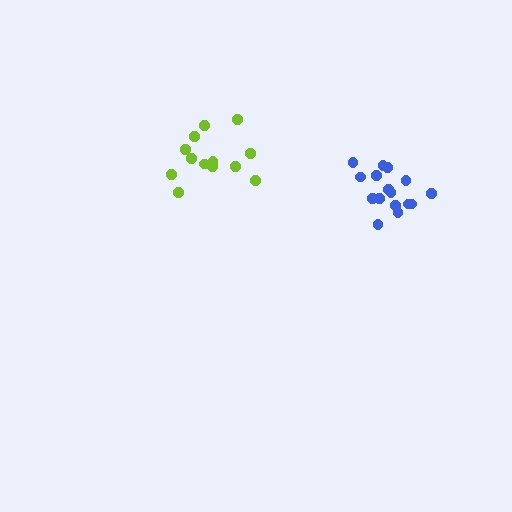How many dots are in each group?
Group 1: 13 dots, Group 2: 16 dots (29 total).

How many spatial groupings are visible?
There are 2 spatial groupings.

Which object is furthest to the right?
The blue cluster is rightmost.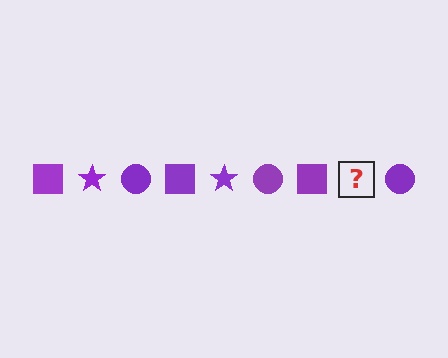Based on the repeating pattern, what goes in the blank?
The blank should be a purple star.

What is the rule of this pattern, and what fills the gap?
The rule is that the pattern cycles through square, star, circle shapes in purple. The gap should be filled with a purple star.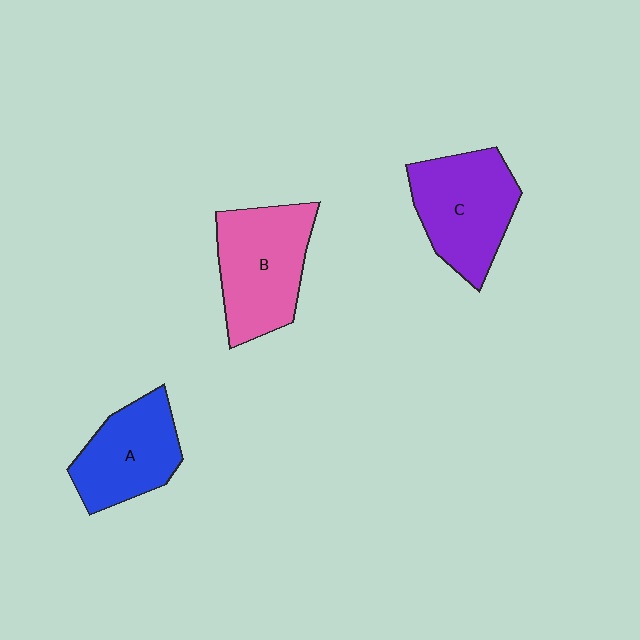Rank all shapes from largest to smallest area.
From largest to smallest: B (pink), C (purple), A (blue).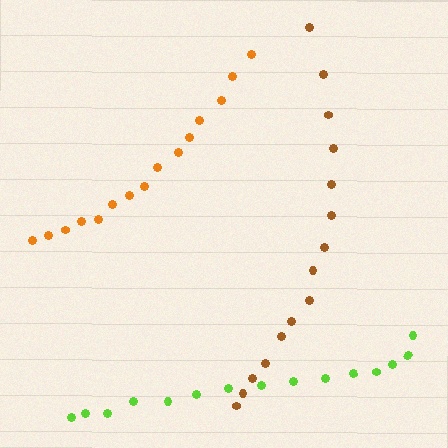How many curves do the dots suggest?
There are 3 distinct paths.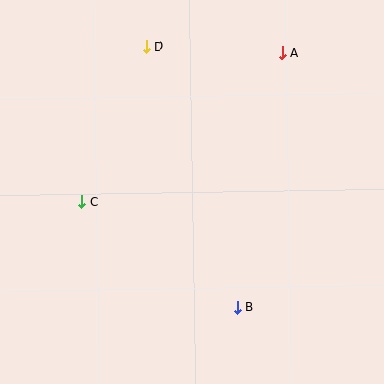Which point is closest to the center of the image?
Point C at (82, 202) is closest to the center.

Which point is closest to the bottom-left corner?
Point C is closest to the bottom-left corner.